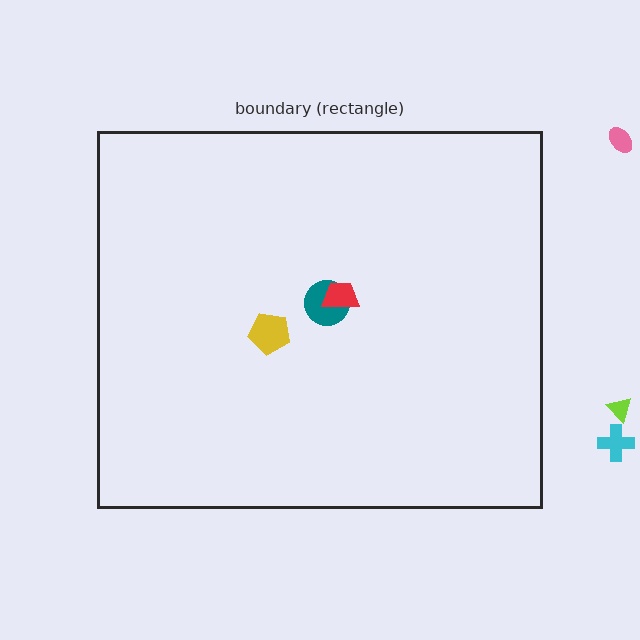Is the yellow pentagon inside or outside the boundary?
Inside.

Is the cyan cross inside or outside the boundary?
Outside.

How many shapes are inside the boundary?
3 inside, 3 outside.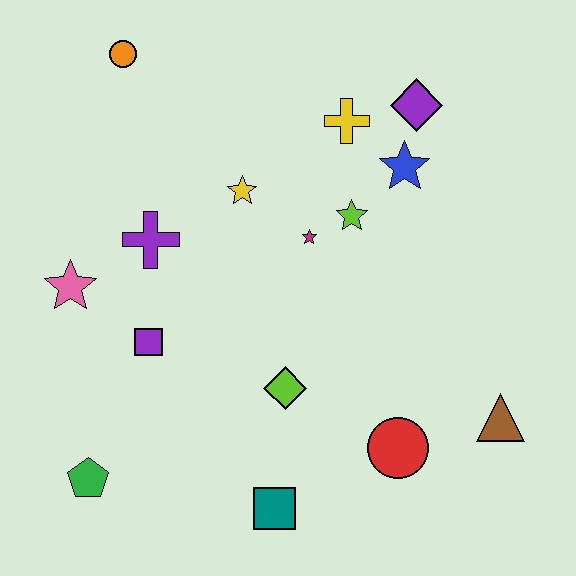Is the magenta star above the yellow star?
No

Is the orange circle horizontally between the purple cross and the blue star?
No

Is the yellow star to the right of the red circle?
No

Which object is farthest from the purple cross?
The brown triangle is farthest from the purple cross.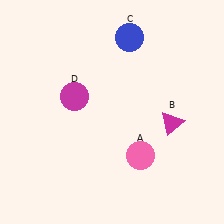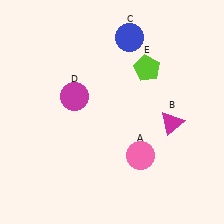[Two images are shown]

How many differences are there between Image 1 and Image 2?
There is 1 difference between the two images.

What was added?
A lime pentagon (E) was added in Image 2.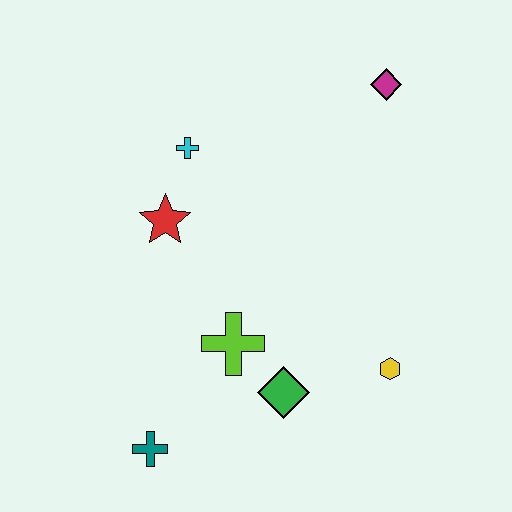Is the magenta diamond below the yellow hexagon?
No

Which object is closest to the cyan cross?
The red star is closest to the cyan cross.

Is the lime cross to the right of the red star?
Yes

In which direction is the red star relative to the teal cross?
The red star is above the teal cross.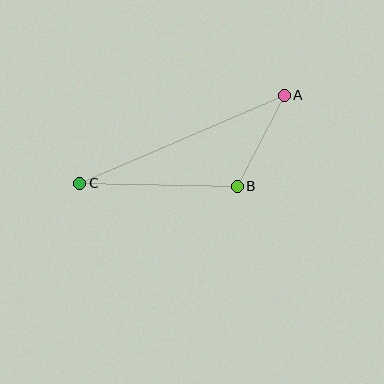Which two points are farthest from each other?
Points A and C are farthest from each other.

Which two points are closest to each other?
Points A and B are closest to each other.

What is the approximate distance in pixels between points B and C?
The distance between B and C is approximately 158 pixels.